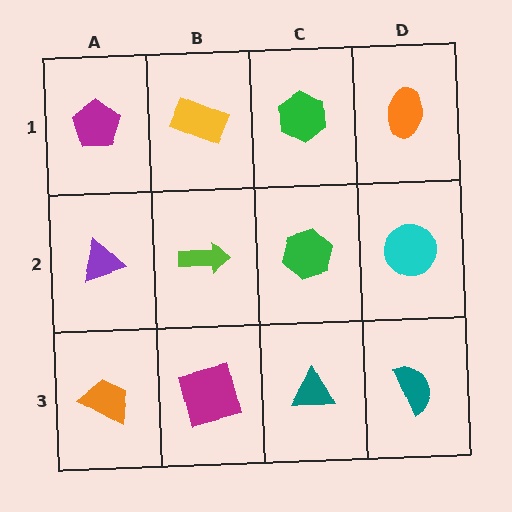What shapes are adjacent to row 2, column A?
A magenta pentagon (row 1, column A), an orange trapezoid (row 3, column A), a lime arrow (row 2, column B).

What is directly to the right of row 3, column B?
A teal triangle.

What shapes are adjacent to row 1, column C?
A green hexagon (row 2, column C), a yellow rectangle (row 1, column B), an orange ellipse (row 1, column D).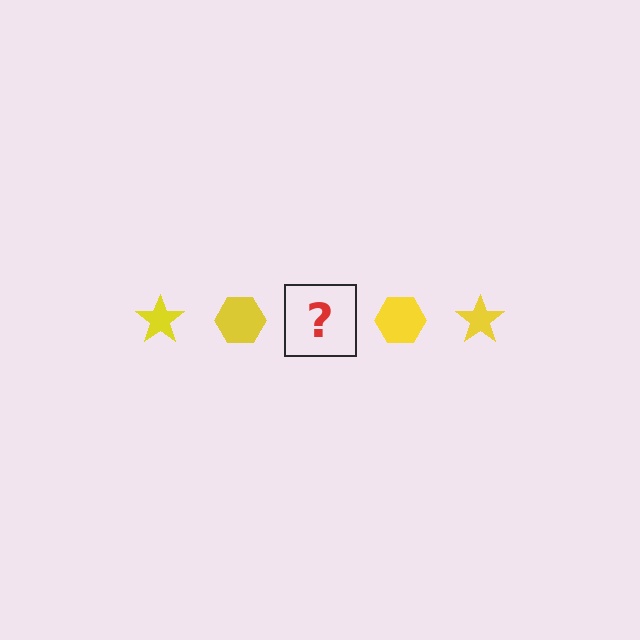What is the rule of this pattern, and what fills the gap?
The rule is that the pattern cycles through star, hexagon shapes in yellow. The gap should be filled with a yellow star.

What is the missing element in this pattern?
The missing element is a yellow star.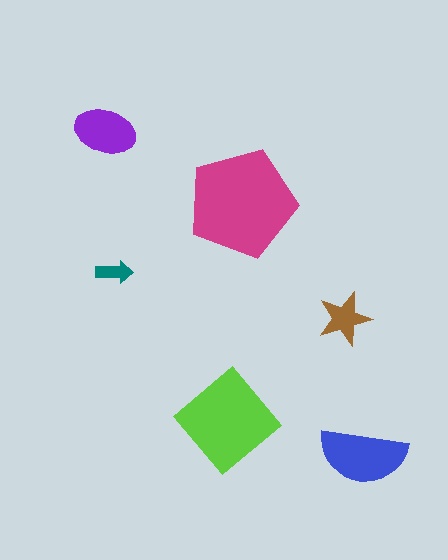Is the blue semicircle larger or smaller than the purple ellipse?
Larger.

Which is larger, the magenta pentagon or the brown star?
The magenta pentagon.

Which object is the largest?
The magenta pentagon.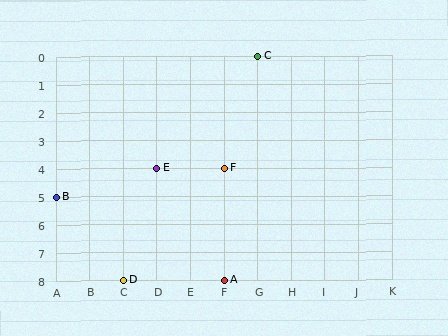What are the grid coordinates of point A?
Point A is at grid coordinates (F, 8).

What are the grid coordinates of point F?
Point F is at grid coordinates (F, 4).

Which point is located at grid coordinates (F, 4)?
Point F is at (F, 4).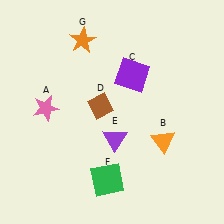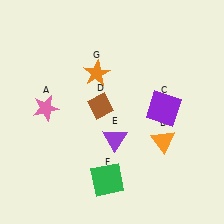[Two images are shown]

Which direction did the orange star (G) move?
The orange star (G) moved down.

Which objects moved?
The objects that moved are: the purple square (C), the orange star (G).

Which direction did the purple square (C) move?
The purple square (C) moved down.